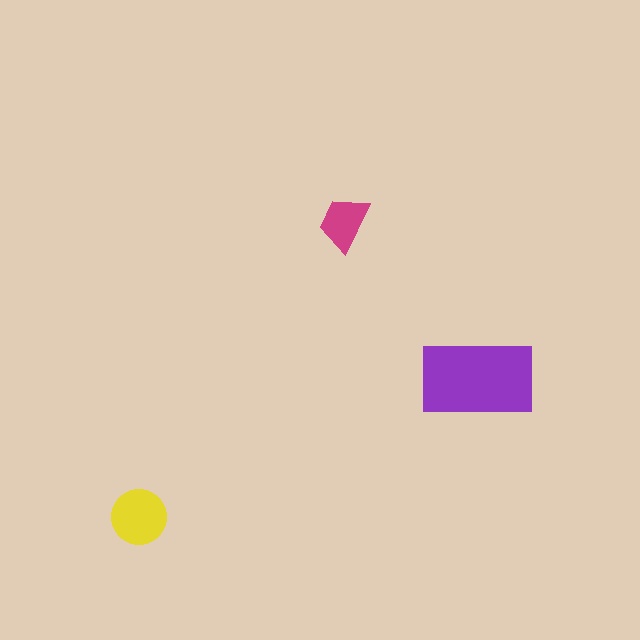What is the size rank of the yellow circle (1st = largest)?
2nd.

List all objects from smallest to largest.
The magenta trapezoid, the yellow circle, the purple rectangle.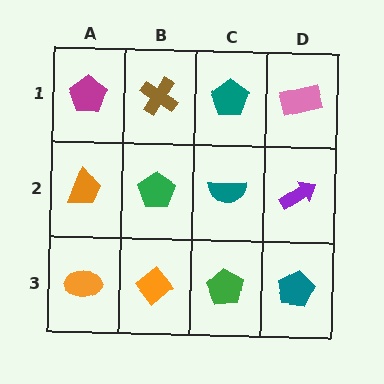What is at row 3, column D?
A teal pentagon.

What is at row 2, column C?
A teal semicircle.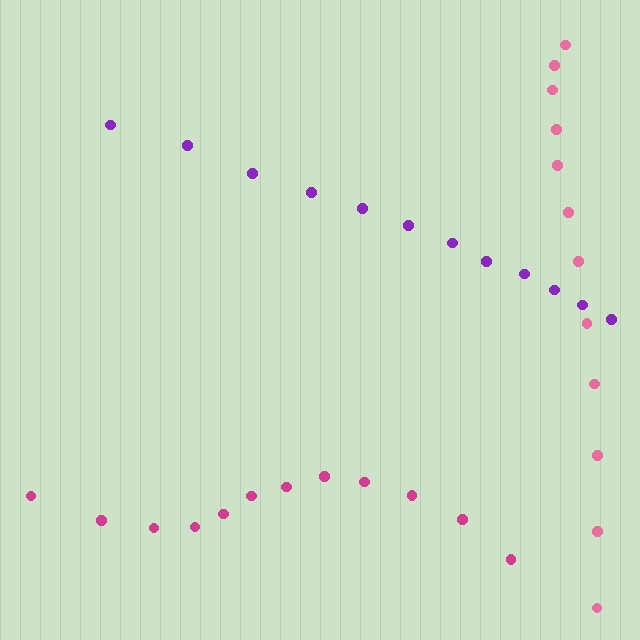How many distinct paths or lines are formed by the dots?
There are 3 distinct paths.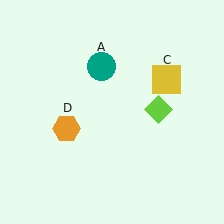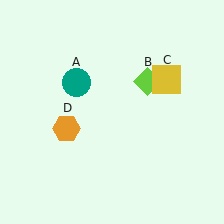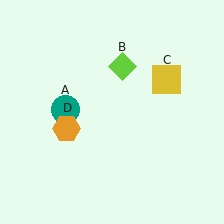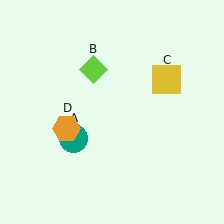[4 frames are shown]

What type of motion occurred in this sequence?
The teal circle (object A), lime diamond (object B) rotated counterclockwise around the center of the scene.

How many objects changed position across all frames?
2 objects changed position: teal circle (object A), lime diamond (object B).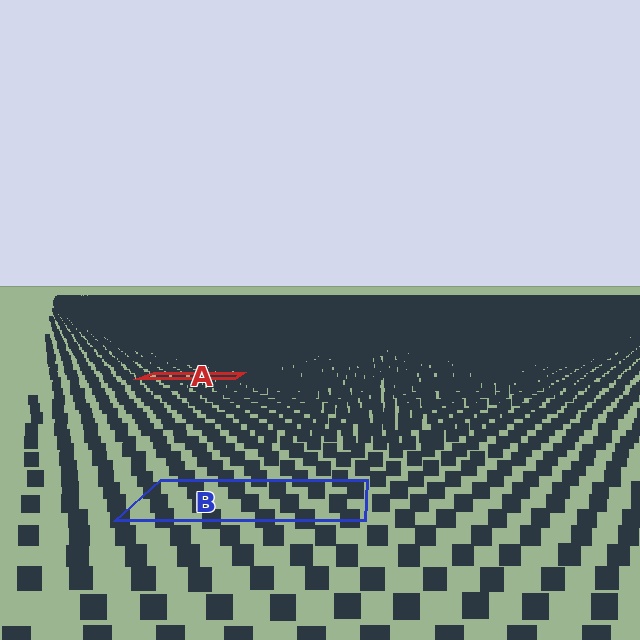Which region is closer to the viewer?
Region B is closer. The texture elements there are larger and more spread out.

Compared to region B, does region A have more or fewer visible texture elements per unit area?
Region A has more texture elements per unit area — they are packed more densely because it is farther away.